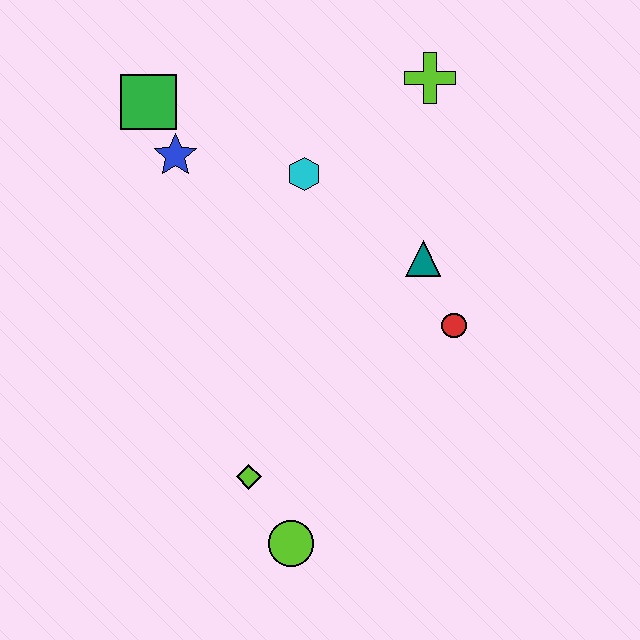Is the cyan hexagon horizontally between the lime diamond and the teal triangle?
Yes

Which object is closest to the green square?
The blue star is closest to the green square.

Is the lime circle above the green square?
No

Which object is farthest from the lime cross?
The lime circle is farthest from the lime cross.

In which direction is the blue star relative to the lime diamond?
The blue star is above the lime diamond.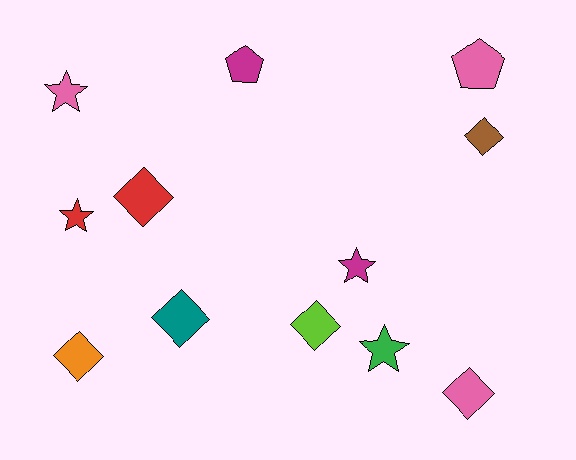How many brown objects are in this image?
There is 1 brown object.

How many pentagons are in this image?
There are 2 pentagons.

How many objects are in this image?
There are 12 objects.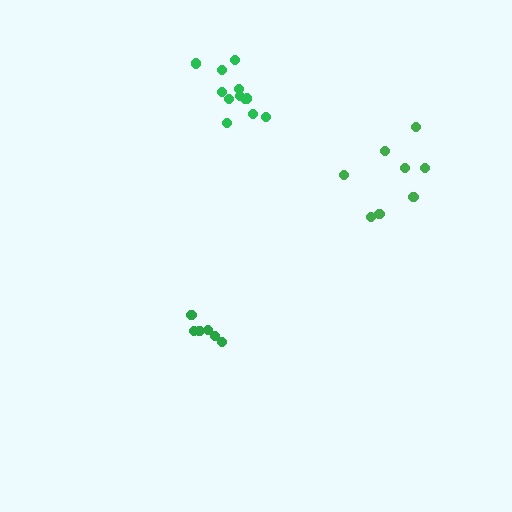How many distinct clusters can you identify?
There are 3 distinct clusters.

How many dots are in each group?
Group 1: 6 dots, Group 2: 12 dots, Group 3: 8 dots (26 total).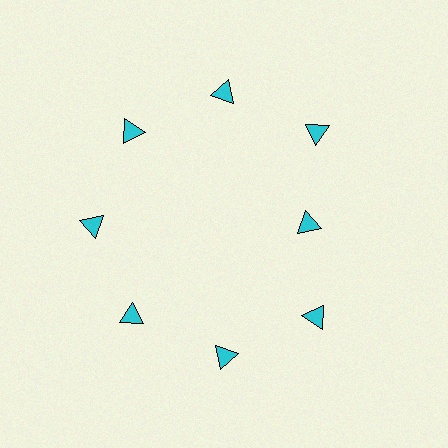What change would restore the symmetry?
The symmetry would be restored by moving it outward, back onto the ring so that all 8 triangles sit at equal angles and equal distance from the center.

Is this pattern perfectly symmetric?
No. The 8 cyan triangles are arranged in a ring, but one element near the 3 o'clock position is pulled inward toward the center, breaking the 8-fold rotational symmetry.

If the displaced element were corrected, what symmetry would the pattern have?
It would have 8-fold rotational symmetry — the pattern would map onto itself every 45 degrees.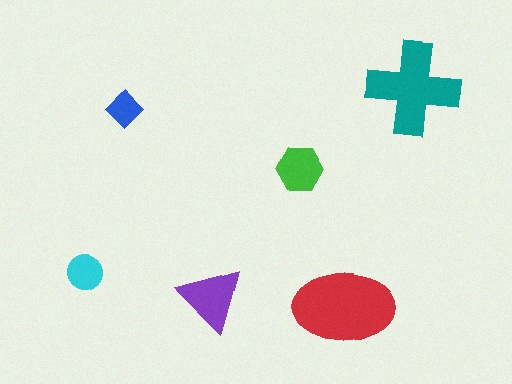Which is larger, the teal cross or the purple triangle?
The teal cross.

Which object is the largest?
The red ellipse.